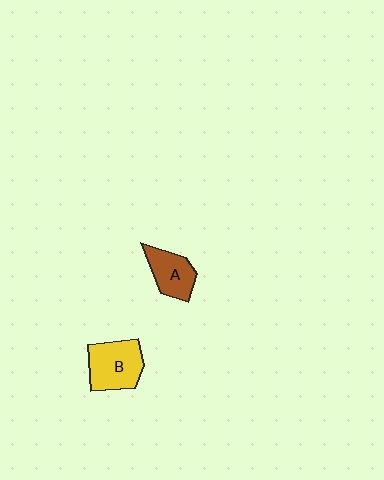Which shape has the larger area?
Shape B (yellow).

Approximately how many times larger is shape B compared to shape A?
Approximately 1.3 times.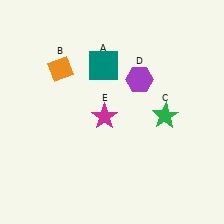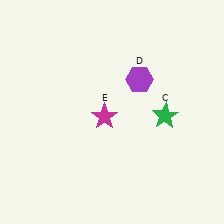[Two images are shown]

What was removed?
The teal square (A), the orange diamond (B) were removed in Image 2.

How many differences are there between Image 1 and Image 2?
There are 2 differences between the two images.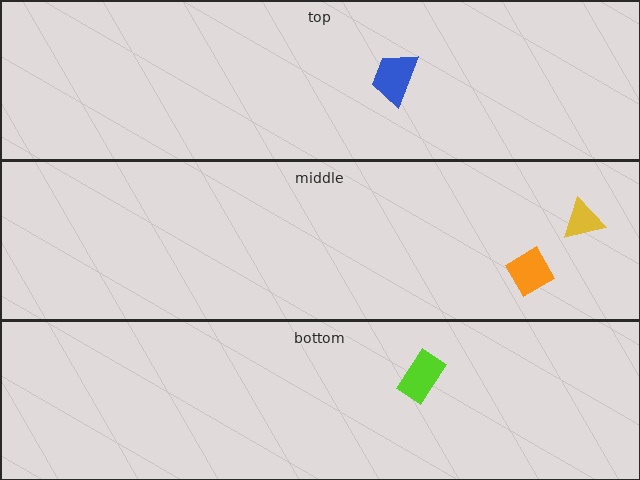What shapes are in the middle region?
The yellow triangle, the orange diamond.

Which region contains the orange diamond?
The middle region.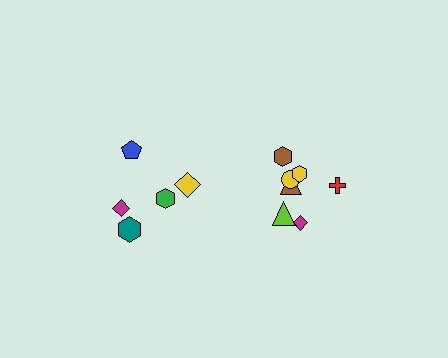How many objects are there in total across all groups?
There are 12 objects.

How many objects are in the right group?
There are 7 objects.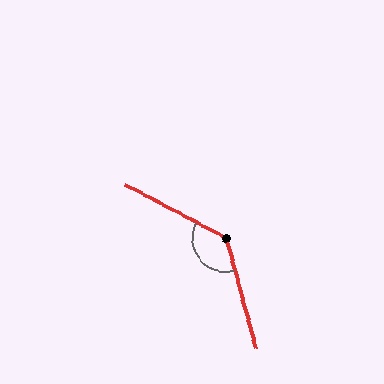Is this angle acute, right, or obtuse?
It is obtuse.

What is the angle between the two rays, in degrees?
Approximately 134 degrees.